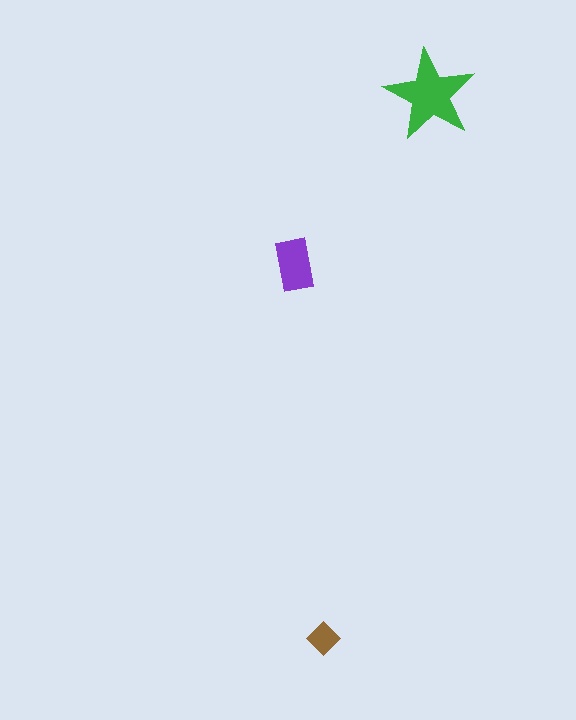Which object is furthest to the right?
The green star is rightmost.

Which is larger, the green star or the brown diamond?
The green star.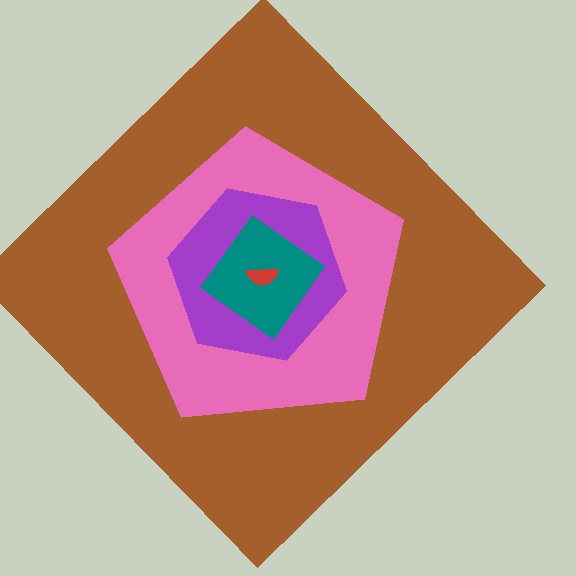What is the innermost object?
The red semicircle.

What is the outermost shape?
The brown diamond.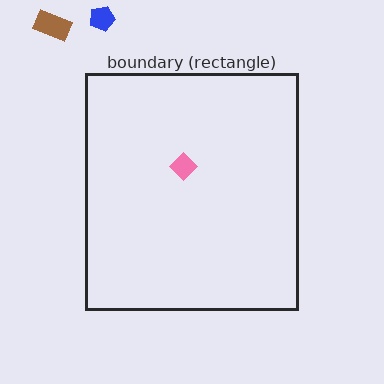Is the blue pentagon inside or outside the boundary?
Outside.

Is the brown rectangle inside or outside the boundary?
Outside.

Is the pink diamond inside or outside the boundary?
Inside.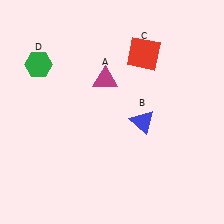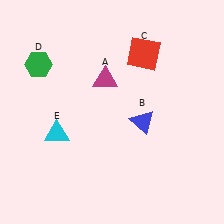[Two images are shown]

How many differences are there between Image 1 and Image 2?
There is 1 difference between the two images.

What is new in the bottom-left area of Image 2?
A cyan triangle (E) was added in the bottom-left area of Image 2.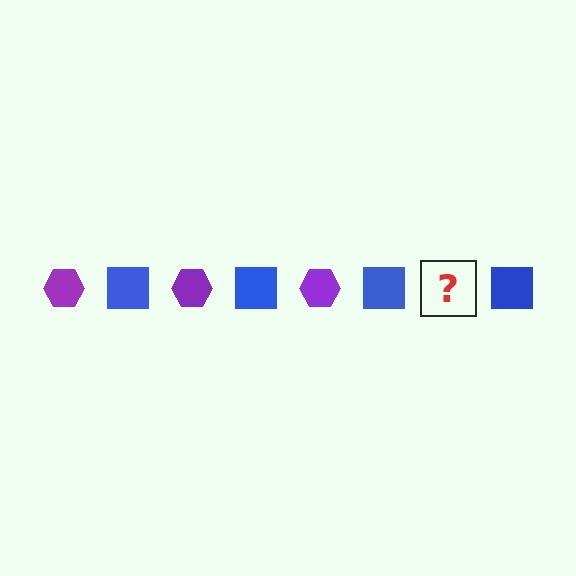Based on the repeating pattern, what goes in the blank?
The blank should be a purple hexagon.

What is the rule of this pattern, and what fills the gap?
The rule is that the pattern alternates between purple hexagon and blue square. The gap should be filled with a purple hexagon.